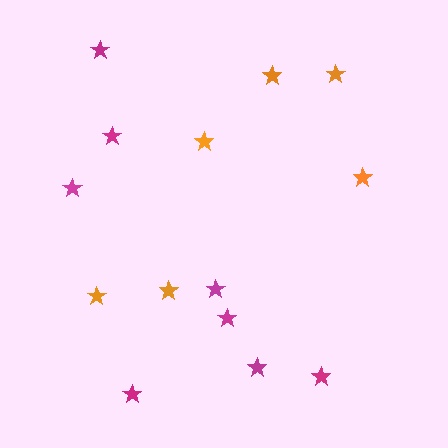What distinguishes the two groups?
There are 2 groups: one group of orange stars (6) and one group of magenta stars (8).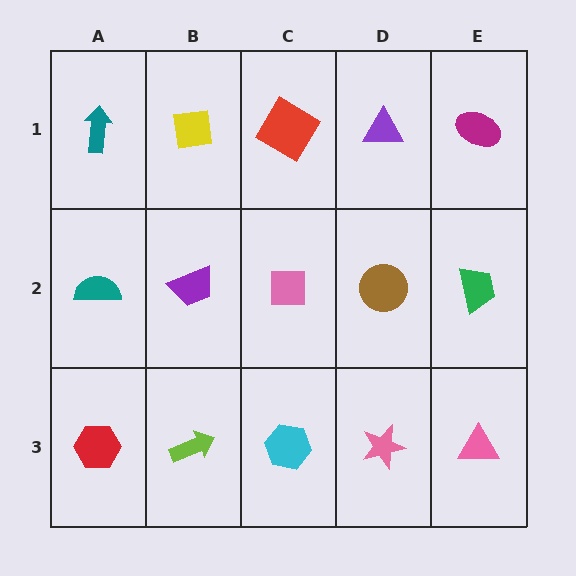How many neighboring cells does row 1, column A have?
2.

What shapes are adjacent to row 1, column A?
A teal semicircle (row 2, column A), a yellow square (row 1, column B).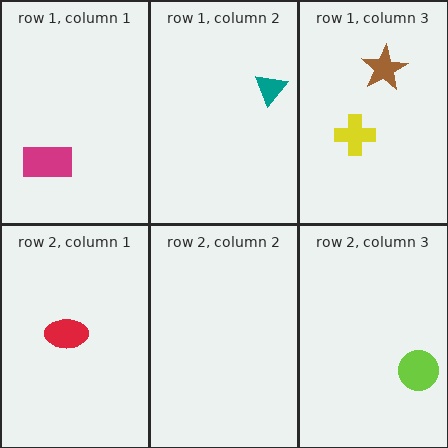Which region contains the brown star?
The row 1, column 3 region.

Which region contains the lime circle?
The row 2, column 3 region.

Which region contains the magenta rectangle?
The row 1, column 1 region.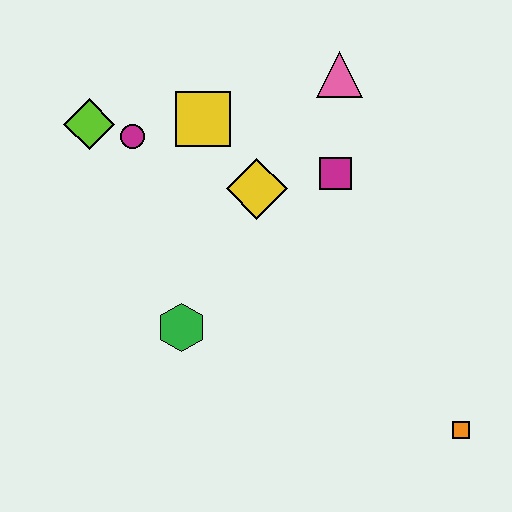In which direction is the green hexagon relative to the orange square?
The green hexagon is to the left of the orange square.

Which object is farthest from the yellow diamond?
The orange square is farthest from the yellow diamond.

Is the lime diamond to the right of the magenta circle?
No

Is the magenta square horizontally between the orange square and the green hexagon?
Yes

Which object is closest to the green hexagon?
The yellow diamond is closest to the green hexagon.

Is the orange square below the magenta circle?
Yes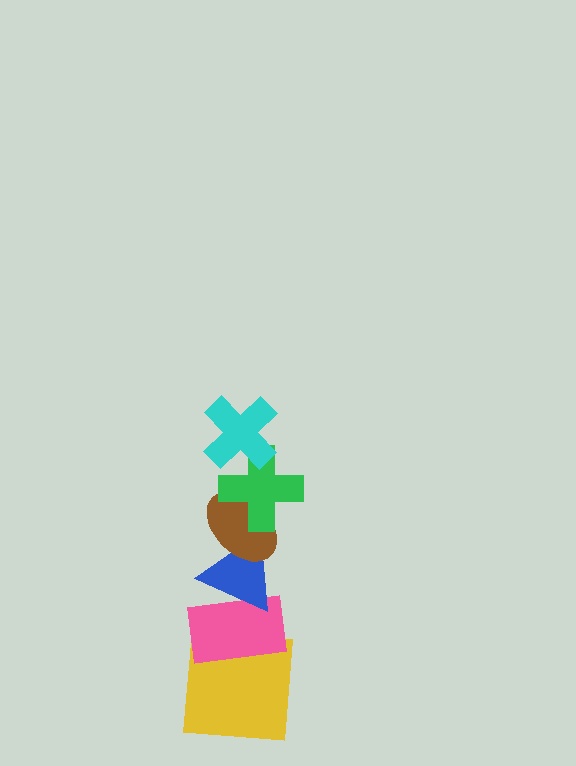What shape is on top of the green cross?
The cyan cross is on top of the green cross.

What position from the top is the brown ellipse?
The brown ellipse is 3rd from the top.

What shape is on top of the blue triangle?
The brown ellipse is on top of the blue triangle.